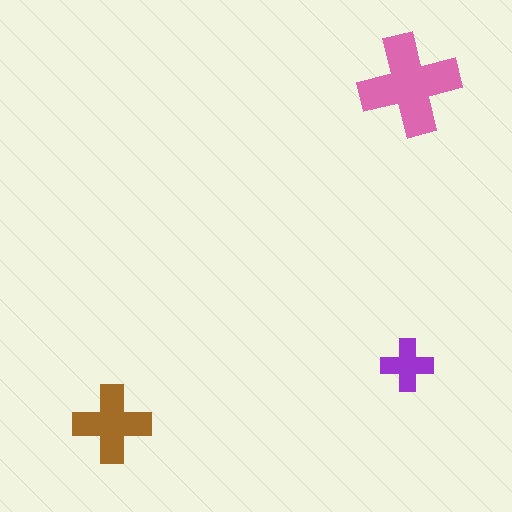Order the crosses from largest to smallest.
the pink one, the brown one, the purple one.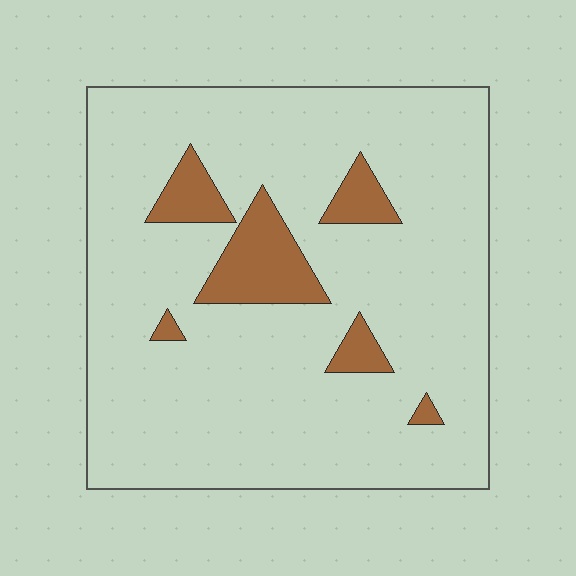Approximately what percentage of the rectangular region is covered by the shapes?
Approximately 10%.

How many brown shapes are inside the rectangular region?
6.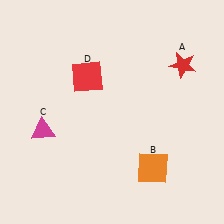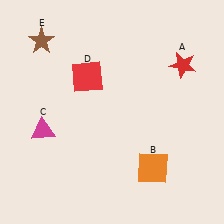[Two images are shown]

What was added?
A brown star (E) was added in Image 2.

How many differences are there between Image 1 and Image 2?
There is 1 difference between the two images.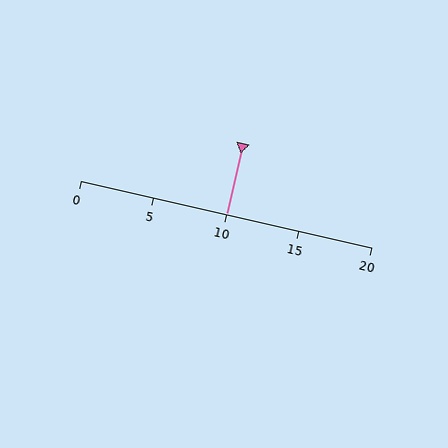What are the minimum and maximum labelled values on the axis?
The axis runs from 0 to 20.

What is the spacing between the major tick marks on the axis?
The major ticks are spaced 5 apart.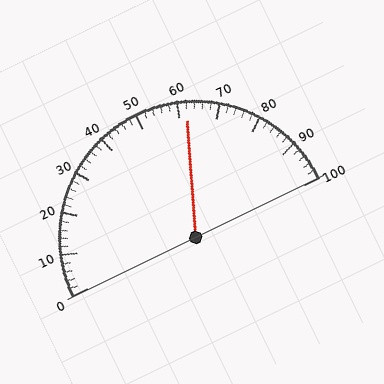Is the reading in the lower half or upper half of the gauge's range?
The reading is in the upper half of the range (0 to 100).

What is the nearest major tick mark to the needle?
The nearest major tick mark is 60.